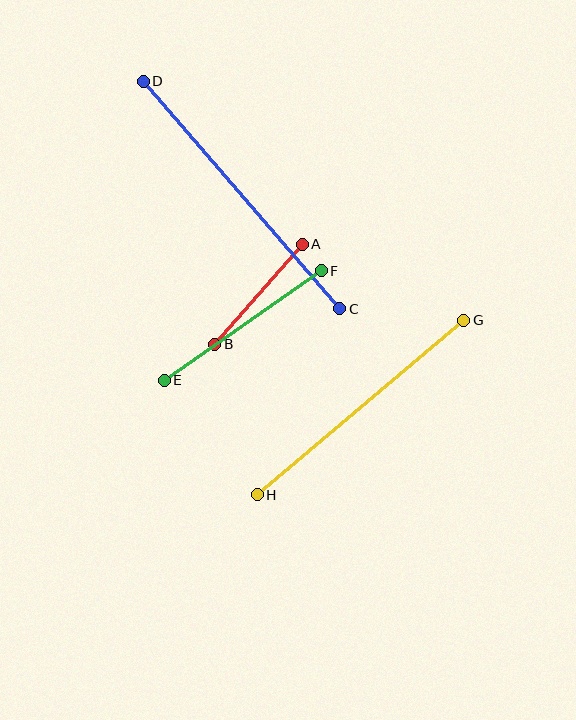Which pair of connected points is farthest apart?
Points C and D are farthest apart.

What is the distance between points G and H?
The distance is approximately 270 pixels.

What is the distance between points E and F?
The distance is approximately 191 pixels.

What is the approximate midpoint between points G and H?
The midpoint is at approximately (361, 407) pixels.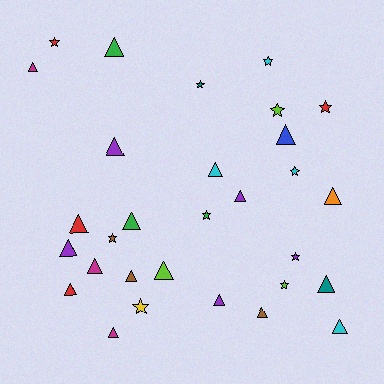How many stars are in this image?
There are 11 stars.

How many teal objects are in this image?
There are 2 teal objects.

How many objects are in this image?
There are 30 objects.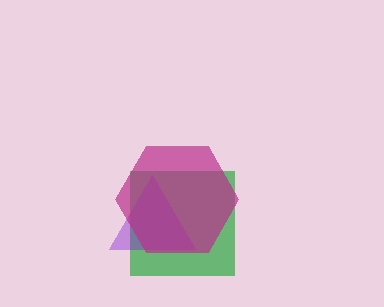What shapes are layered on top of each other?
The layered shapes are: a green square, a purple triangle, a magenta hexagon.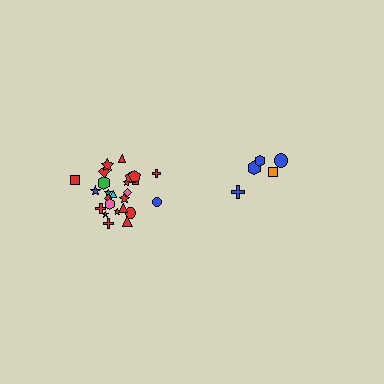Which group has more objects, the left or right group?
The left group.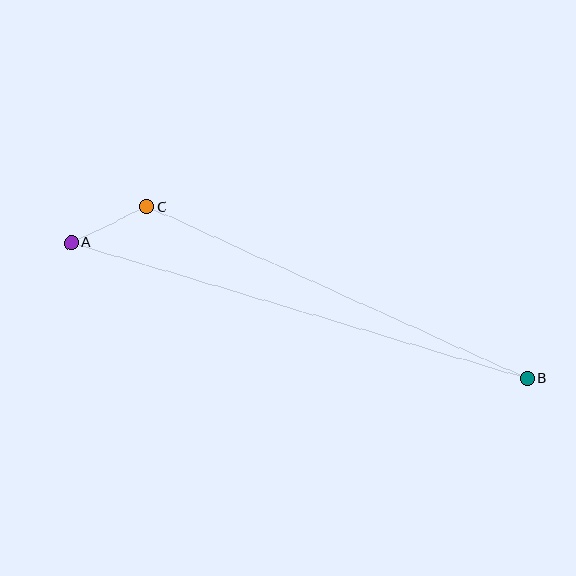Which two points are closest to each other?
Points A and C are closest to each other.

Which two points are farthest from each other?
Points A and B are farthest from each other.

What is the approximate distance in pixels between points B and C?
The distance between B and C is approximately 417 pixels.